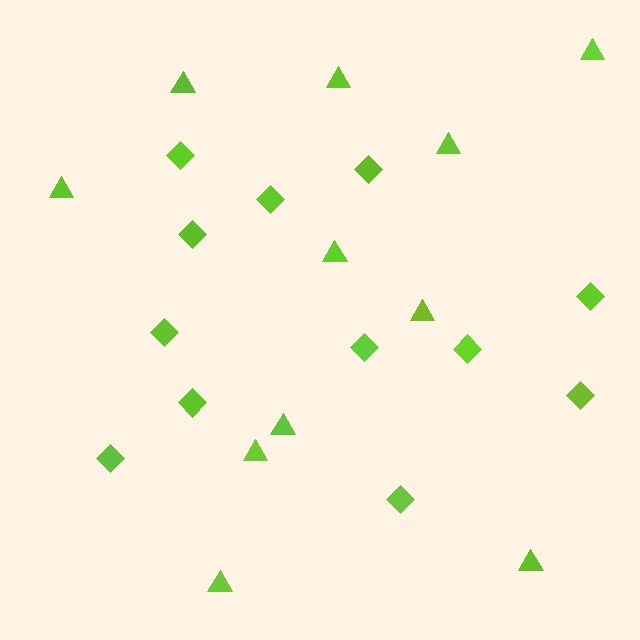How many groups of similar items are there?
There are 2 groups: one group of triangles (11) and one group of diamonds (12).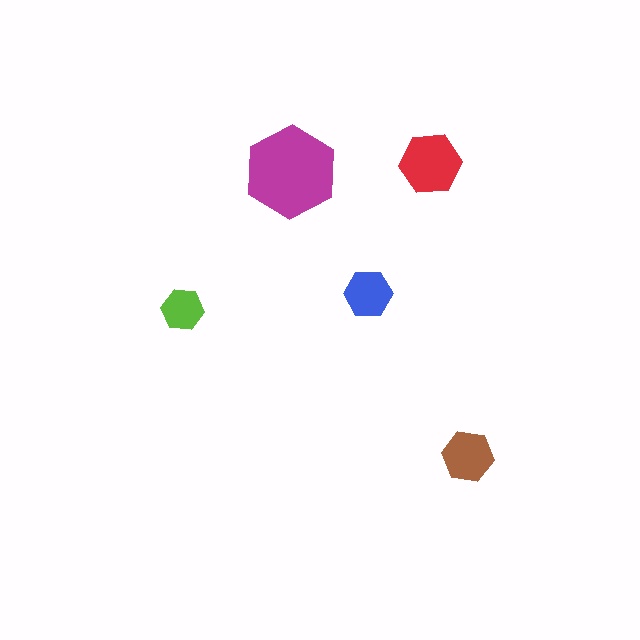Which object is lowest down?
The brown hexagon is bottommost.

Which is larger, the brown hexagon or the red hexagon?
The red one.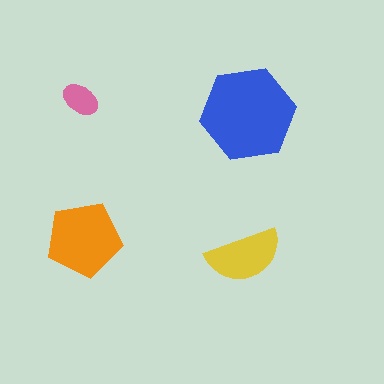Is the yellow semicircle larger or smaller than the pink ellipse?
Larger.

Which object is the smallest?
The pink ellipse.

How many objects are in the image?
There are 4 objects in the image.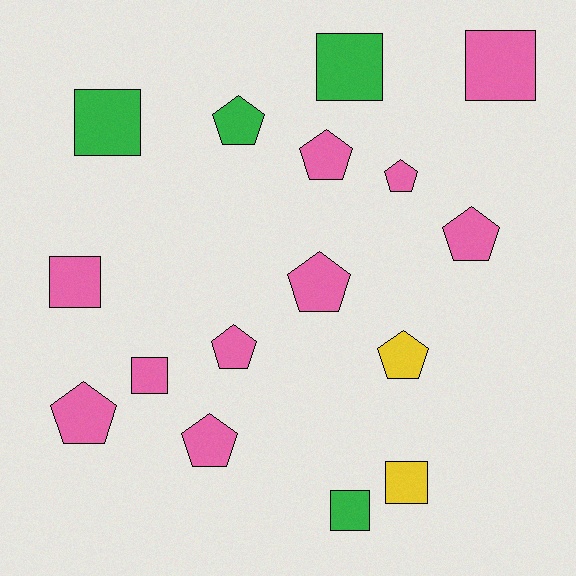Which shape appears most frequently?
Pentagon, with 9 objects.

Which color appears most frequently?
Pink, with 10 objects.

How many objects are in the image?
There are 16 objects.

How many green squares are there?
There are 3 green squares.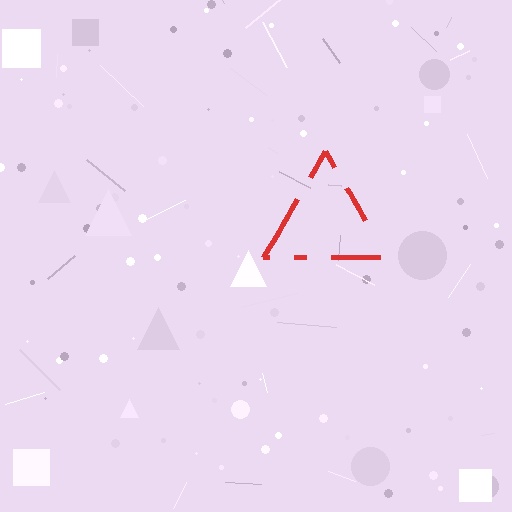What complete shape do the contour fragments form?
The contour fragments form a triangle.